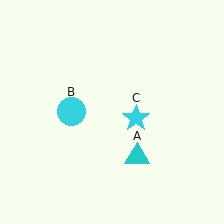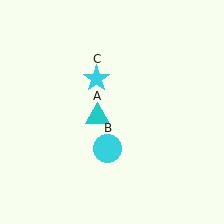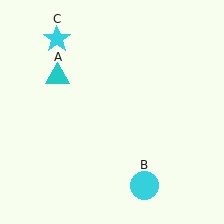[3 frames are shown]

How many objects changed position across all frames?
3 objects changed position: cyan triangle (object A), cyan circle (object B), cyan star (object C).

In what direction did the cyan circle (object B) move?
The cyan circle (object B) moved down and to the right.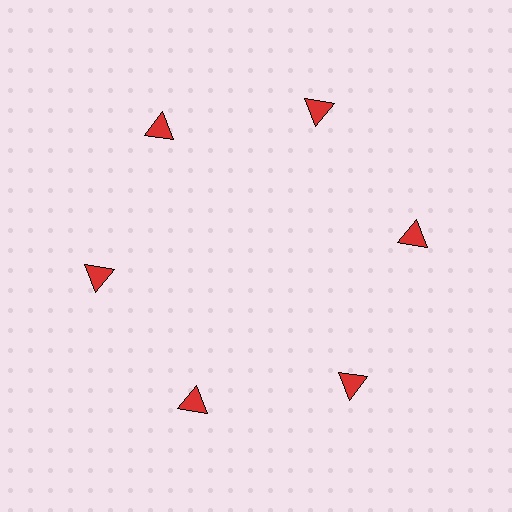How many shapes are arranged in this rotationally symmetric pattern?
There are 6 shapes, arranged in 6 groups of 1.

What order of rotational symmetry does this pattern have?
This pattern has 6-fold rotational symmetry.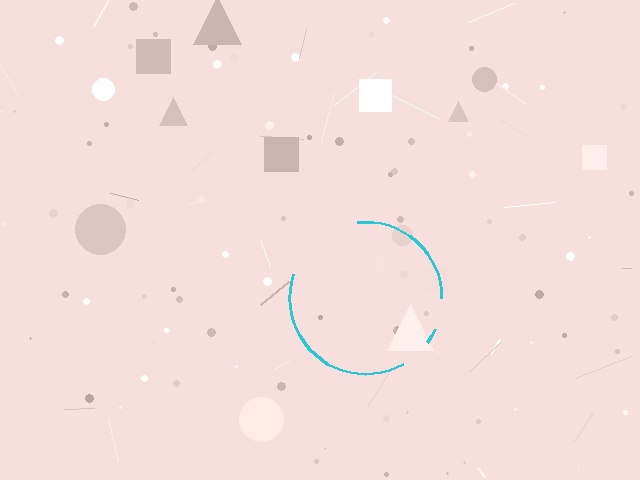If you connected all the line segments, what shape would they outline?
They would outline a circle.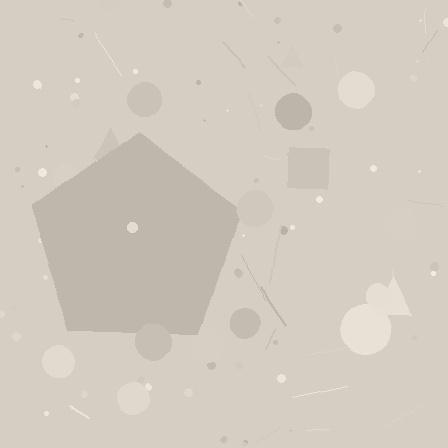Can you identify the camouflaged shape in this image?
The camouflaged shape is a pentagon.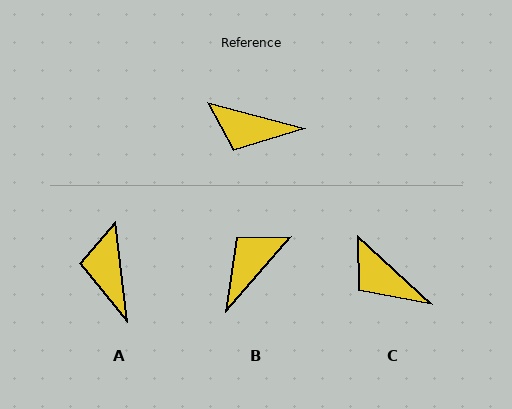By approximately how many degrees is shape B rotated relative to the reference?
Approximately 116 degrees clockwise.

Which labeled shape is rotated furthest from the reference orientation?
B, about 116 degrees away.